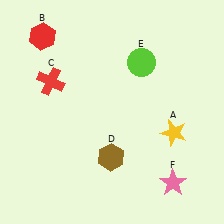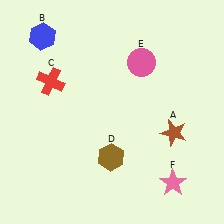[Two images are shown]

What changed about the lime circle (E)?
In Image 1, E is lime. In Image 2, it changed to pink.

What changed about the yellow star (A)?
In Image 1, A is yellow. In Image 2, it changed to brown.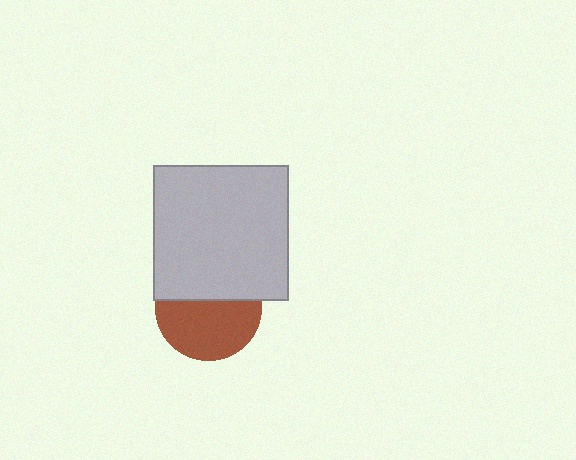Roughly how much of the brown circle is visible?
About half of it is visible (roughly 58%).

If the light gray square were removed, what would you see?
You would see the complete brown circle.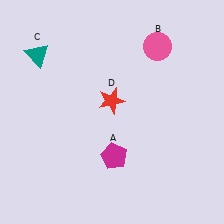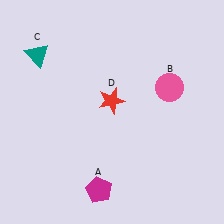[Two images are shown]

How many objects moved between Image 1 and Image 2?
2 objects moved between the two images.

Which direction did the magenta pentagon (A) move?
The magenta pentagon (A) moved down.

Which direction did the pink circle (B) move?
The pink circle (B) moved down.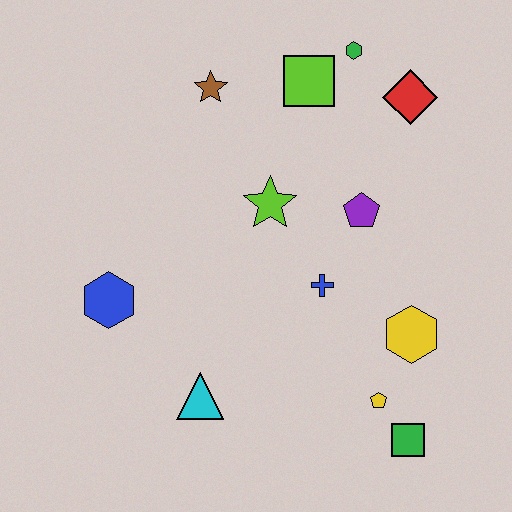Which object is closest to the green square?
The yellow pentagon is closest to the green square.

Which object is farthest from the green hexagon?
The green square is farthest from the green hexagon.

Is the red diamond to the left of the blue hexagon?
No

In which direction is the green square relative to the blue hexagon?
The green square is to the right of the blue hexagon.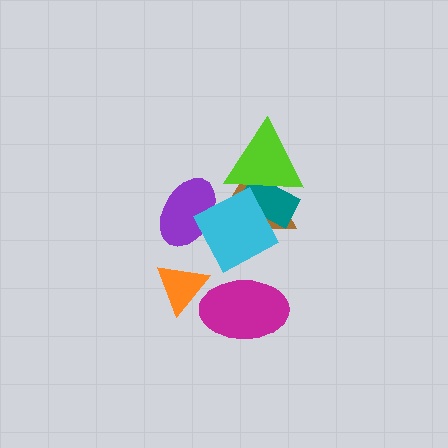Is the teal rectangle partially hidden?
Yes, it is partially covered by another shape.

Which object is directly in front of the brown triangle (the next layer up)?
The teal rectangle is directly in front of the brown triangle.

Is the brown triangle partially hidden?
Yes, it is partially covered by another shape.